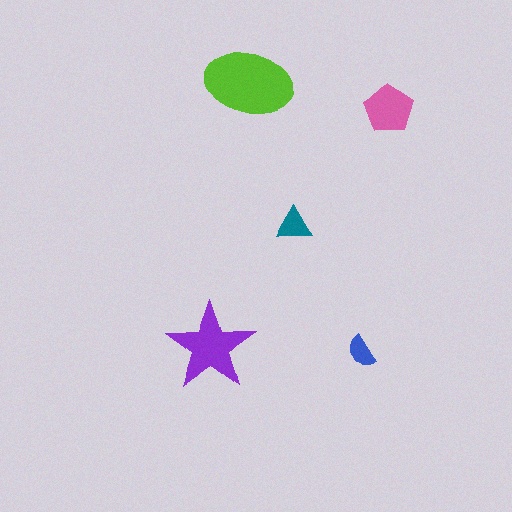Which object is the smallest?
The blue semicircle.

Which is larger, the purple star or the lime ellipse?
The lime ellipse.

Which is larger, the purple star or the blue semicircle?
The purple star.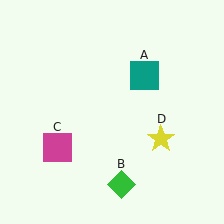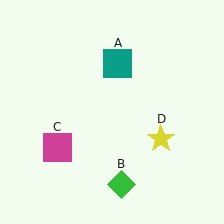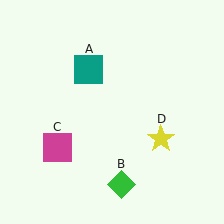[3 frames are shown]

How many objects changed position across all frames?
1 object changed position: teal square (object A).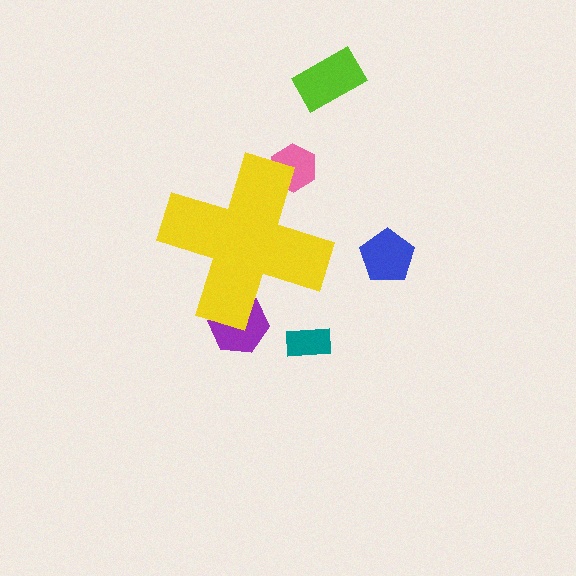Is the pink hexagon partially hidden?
Yes, the pink hexagon is partially hidden behind the yellow cross.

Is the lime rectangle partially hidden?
No, the lime rectangle is fully visible.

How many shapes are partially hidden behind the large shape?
2 shapes are partially hidden.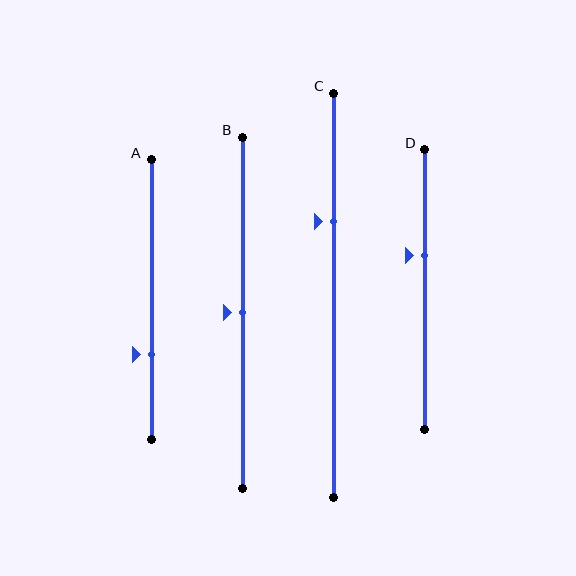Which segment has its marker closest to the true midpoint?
Segment B has its marker closest to the true midpoint.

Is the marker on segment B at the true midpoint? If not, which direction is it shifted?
Yes, the marker on segment B is at the true midpoint.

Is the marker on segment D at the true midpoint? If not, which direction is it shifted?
No, the marker on segment D is shifted upward by about 12% of the segment length.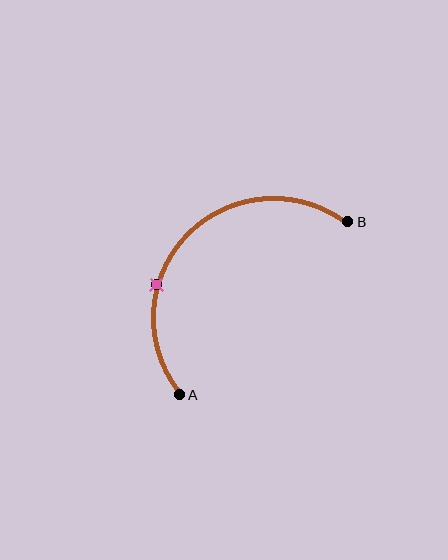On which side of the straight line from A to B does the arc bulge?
The arc bulges above and to the left of the straight line connecting A and B.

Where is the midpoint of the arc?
The arc midpoint is the point on the curve farthest from the straight line joining A and B. It sits above and to the left of that line.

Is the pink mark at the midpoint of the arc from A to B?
No. The pink mark lies on the arc but is closer to endpoint A. The arc midpoint would be at the point on the curve equidistant along the arc from both A and B.